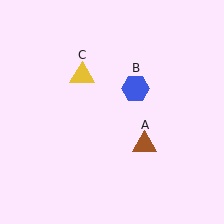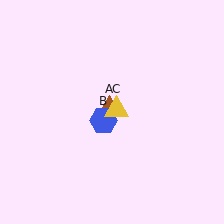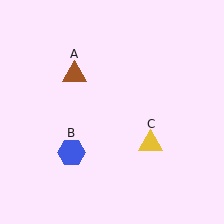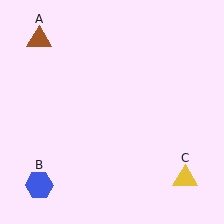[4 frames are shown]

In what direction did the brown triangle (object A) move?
The brown triangle (object A) moved up and to the left.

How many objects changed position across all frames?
3 objects changed position: brown triangle (object A), blue hexagon (object B), yellow triangle (object C).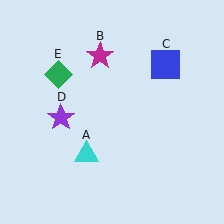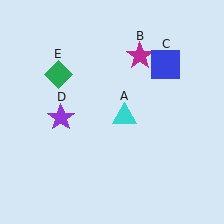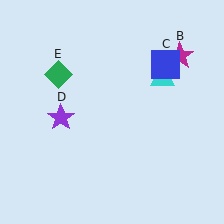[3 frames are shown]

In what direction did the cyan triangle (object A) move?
The cyan triangle (object A) moved up and to the right.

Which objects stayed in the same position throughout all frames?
Blue square (object C) and purple star (object D) and green diamond (object E) remained stationary.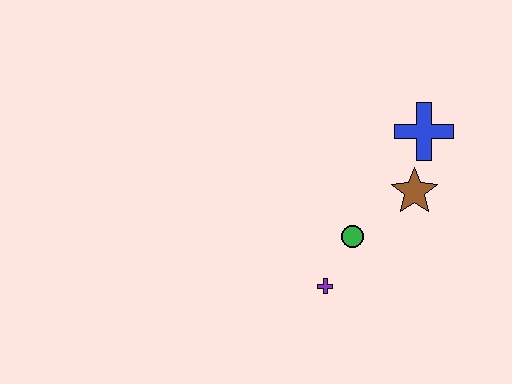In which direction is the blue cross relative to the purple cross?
The blue cross is above the purple cross.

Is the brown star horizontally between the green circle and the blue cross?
Yes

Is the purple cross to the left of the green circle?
Yes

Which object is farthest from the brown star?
The purple cross is farthest from the brown star.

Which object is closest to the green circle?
The purple cross is closest to the green circle.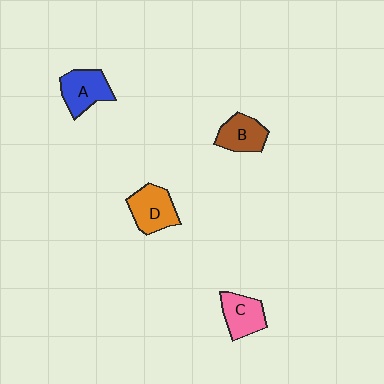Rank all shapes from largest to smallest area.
From largest to smallest: D (orange), A (blue), C (pink), B (brown).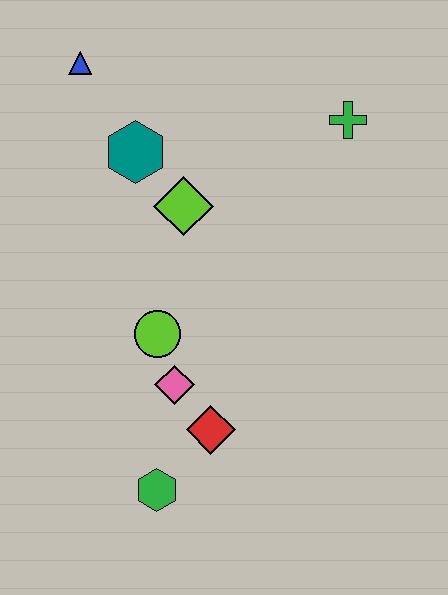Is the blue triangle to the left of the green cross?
Yes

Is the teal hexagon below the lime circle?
No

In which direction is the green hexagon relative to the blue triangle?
The green hexagon is below the blue triangle.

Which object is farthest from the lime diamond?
The green hexagon is farthest from the lime diamond.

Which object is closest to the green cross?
The lime diamond is closest to the green cross.